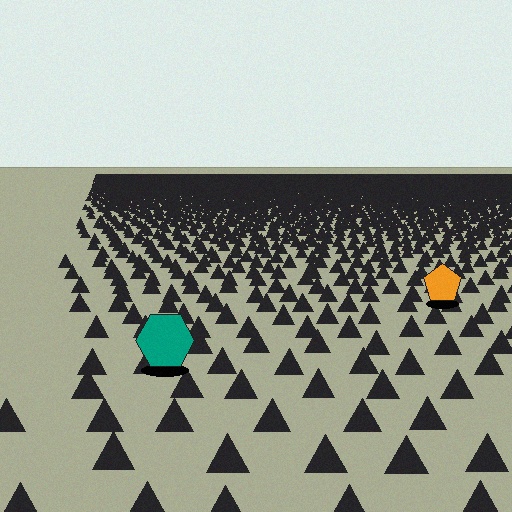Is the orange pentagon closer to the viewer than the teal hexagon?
No. The teal hexagon is closer — you can tell from the texture gradient: the ground texture is coarser near it.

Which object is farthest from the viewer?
The orange pentagon is farthest from the viewer. It appears smaller and the ground texture around it is denser.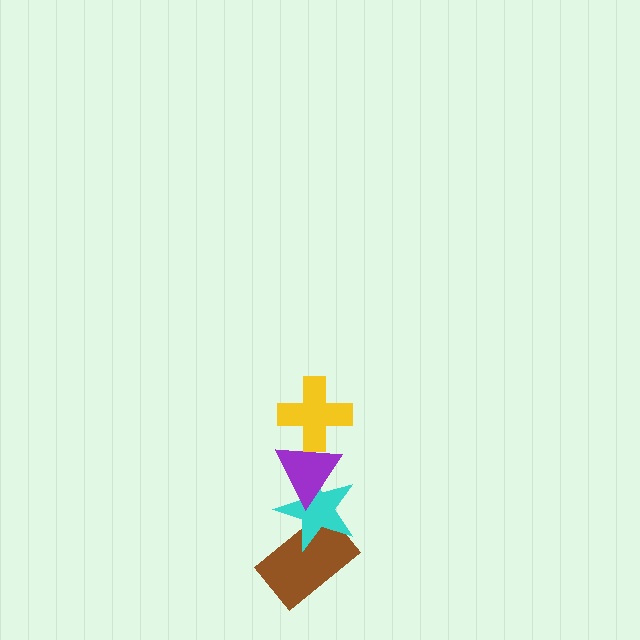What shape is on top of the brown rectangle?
The cyan star is on top of the brown rectangle.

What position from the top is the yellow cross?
The yellow cross is 1st from the top.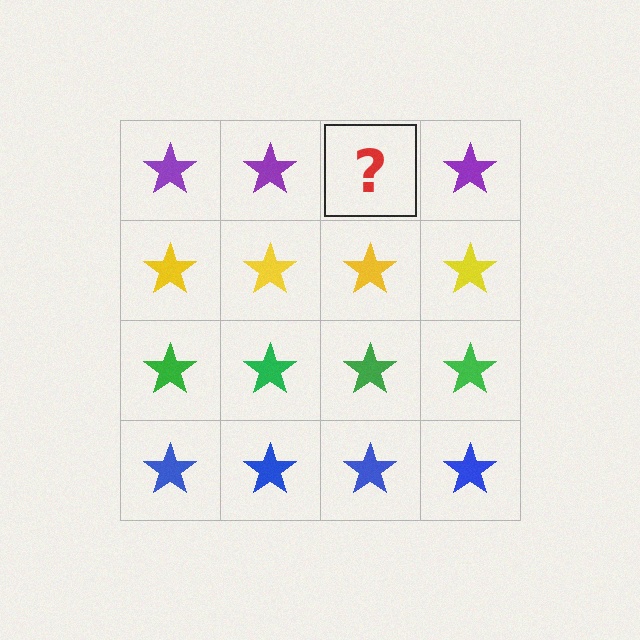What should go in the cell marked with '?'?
The missing cell should contain a purple star.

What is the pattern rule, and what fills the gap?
The rule is that each row has a consistent color. The gap should be filled with a purple star.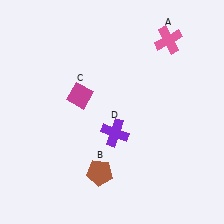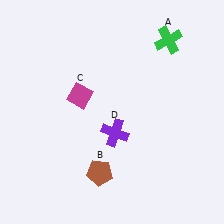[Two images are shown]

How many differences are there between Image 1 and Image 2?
There is 1 difference between the two images.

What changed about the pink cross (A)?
In Image 1, A is pink. In Image 2, it changed to green.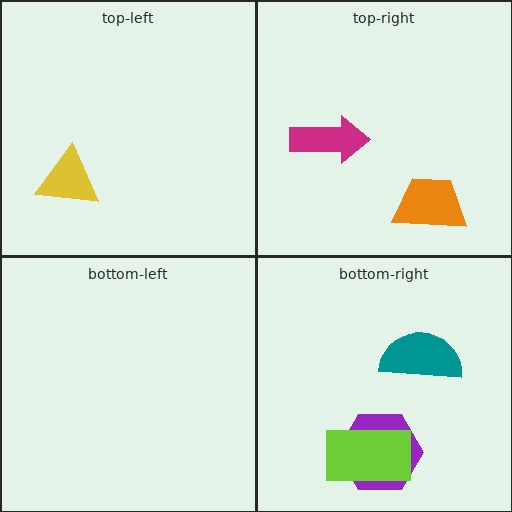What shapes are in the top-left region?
The yellow triangle.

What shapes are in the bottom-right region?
The teal semicircle, the purple hexagon, the lime rectangle.